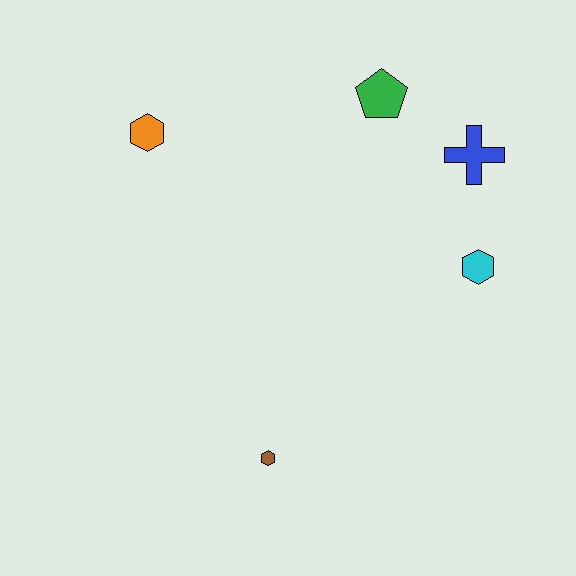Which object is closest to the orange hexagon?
The green pentagon is closest to the orange hexagon.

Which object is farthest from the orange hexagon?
The cyan hexagon is farthest from the orange hexagon.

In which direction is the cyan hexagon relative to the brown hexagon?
The cyan hexagon is to the right of the brown hexagon.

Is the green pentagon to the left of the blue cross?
Yes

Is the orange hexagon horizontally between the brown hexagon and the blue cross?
No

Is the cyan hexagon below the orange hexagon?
Yes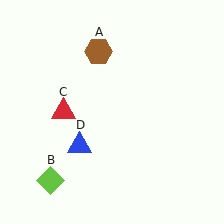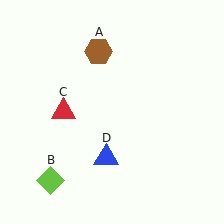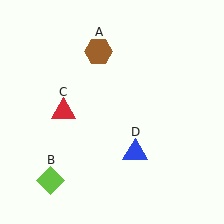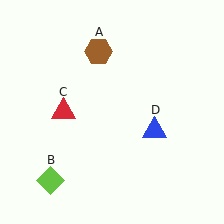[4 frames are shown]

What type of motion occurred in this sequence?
The blue triangle (object D) rotated counterclockwise around the center of the scene.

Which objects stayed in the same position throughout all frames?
Brown hexagon (object A) and lime diamond (object B) and red triangle (object C) remained stationary.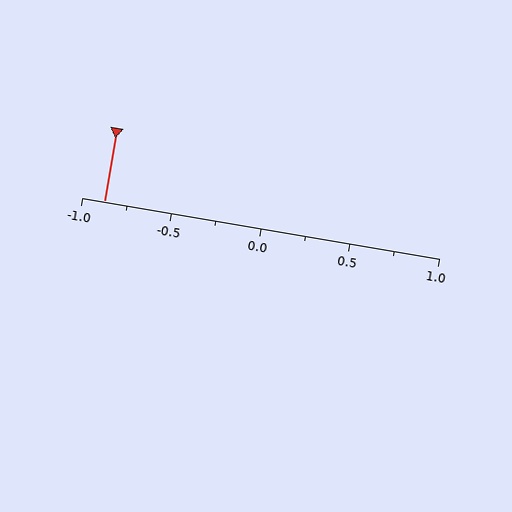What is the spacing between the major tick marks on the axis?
The major ticks are spaced 0.5 apart.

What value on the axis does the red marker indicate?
The marker indicates approximately -0.88.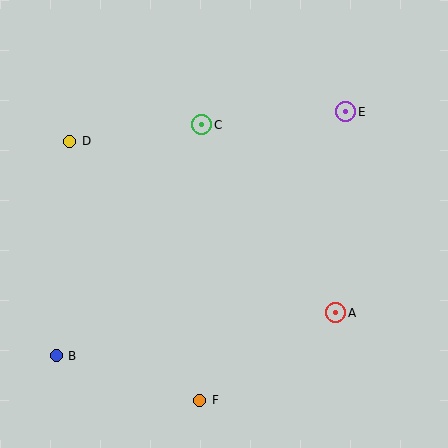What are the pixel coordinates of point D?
Point D is at (70, 141).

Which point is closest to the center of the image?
Point C at (202, 125) is closest to the center.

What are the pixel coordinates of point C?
Point C is at (202, 125).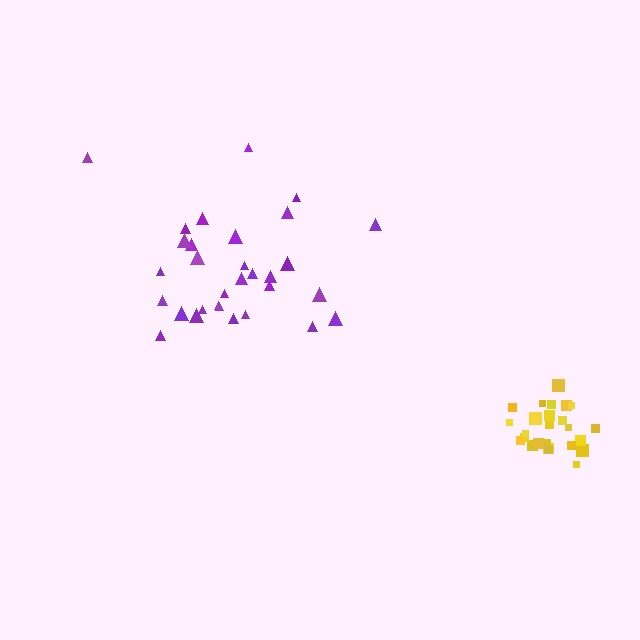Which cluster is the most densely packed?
Yellow.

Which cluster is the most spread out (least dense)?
Purple.